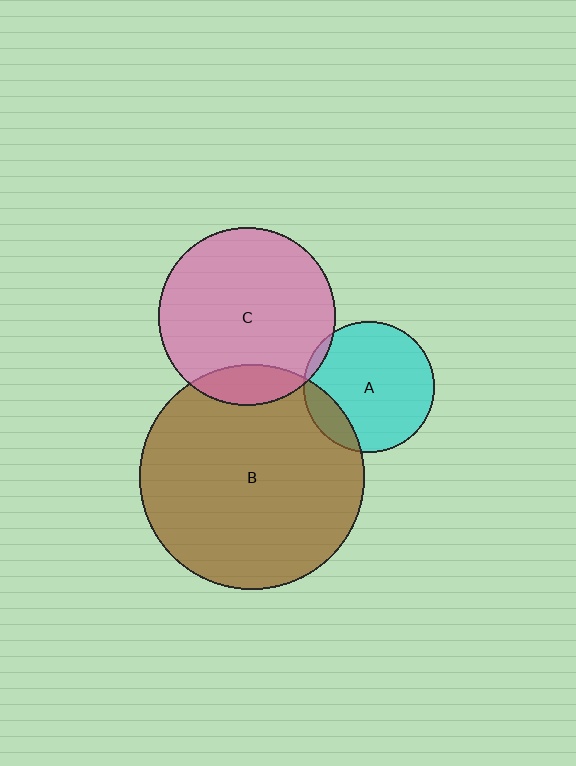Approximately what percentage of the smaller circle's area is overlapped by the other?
Approximately 15%.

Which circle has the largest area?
Circle B (brown).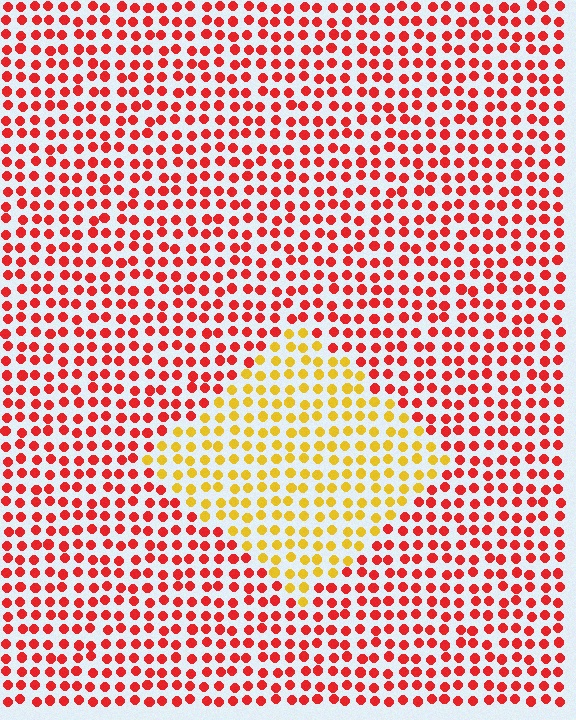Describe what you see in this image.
The image is filled with small red elements in a uniform arrangement. A diamond-shaped region is visible where the elements are tinted to a slightly different hue, forming a subtle color boundary.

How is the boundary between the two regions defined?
The boundary is defined purely by a slight shift in hue (about 51 degrees). Spacing, size, and orientation are identical on both sides.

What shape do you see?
I see a diamond.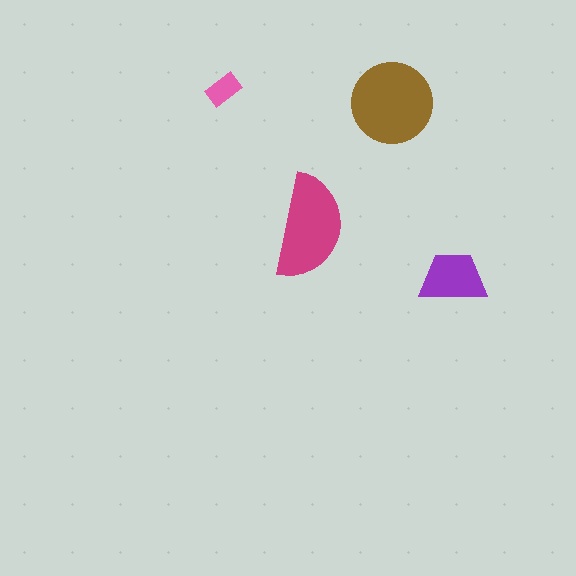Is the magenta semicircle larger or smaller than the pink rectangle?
Larger.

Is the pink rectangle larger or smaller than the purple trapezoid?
Smaller.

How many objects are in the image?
There are 4 objects in the image.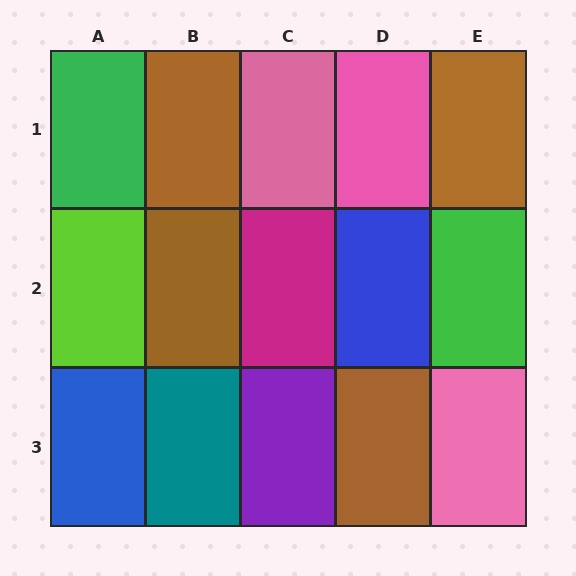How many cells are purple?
1 cell is purple.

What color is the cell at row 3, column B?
Teal.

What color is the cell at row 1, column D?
Pink.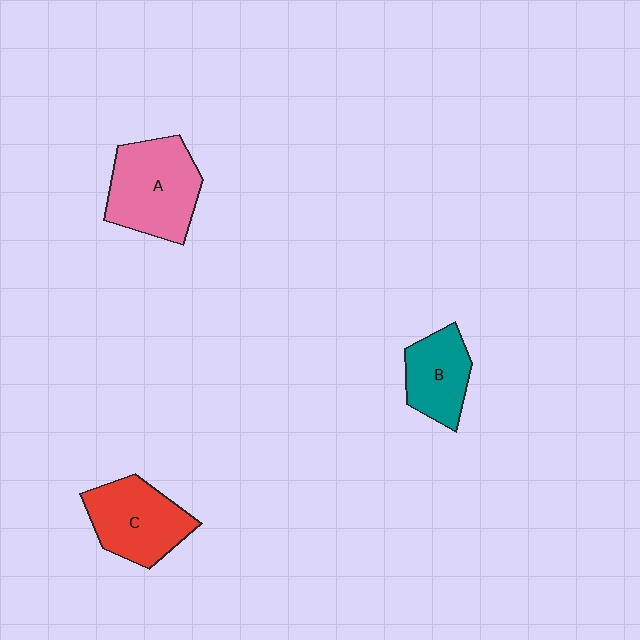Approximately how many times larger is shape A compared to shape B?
Approximately 1.5 times.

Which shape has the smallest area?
Shape B (teal).